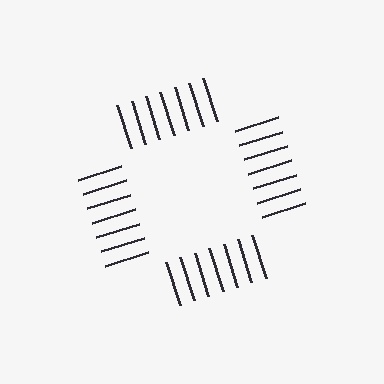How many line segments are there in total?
28 — 7 along each of the 4 edges.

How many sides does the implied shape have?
4 sides — the line-ends trace a square.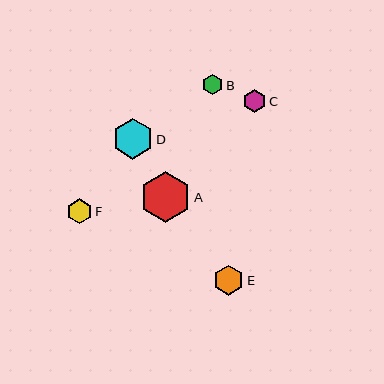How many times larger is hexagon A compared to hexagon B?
Hexagon A is approximately 2.5 times the size of hexagon B.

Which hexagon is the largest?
Hexagon A is the largest with a size of approximately 51 pixels.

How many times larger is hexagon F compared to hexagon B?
Hexagon F is approximately 1.2 times the size of hexagon B.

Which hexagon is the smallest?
Hexagon B is the smallest with a size of approximately 20 pixels.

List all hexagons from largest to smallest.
From largest to smallest: A, D, E, F, C, B.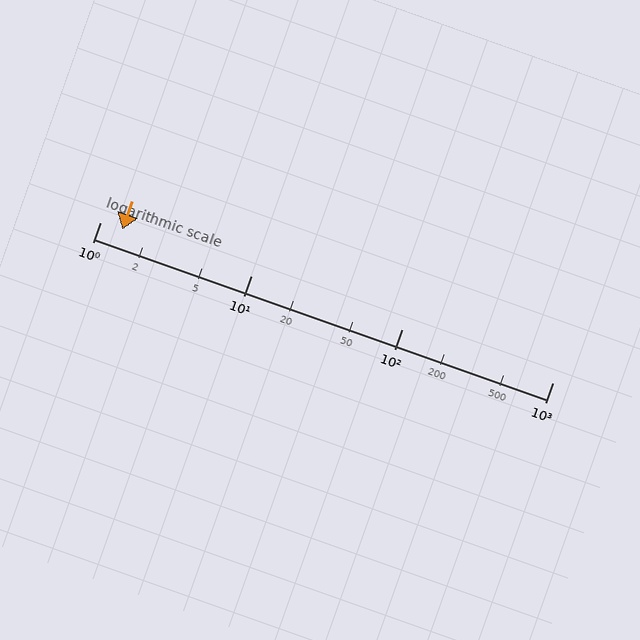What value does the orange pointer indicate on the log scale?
The pointer indicates approximately 1.4.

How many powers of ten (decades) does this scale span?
The scale spans 3 decades, from 1 to 1000.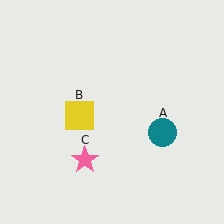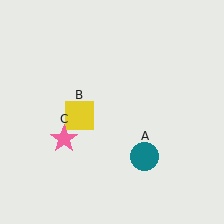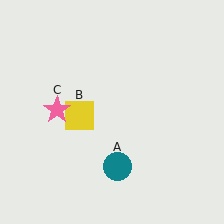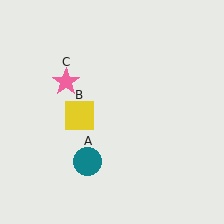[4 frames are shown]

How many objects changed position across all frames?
2 objects changed position: teal circle (object A), pink star (object C).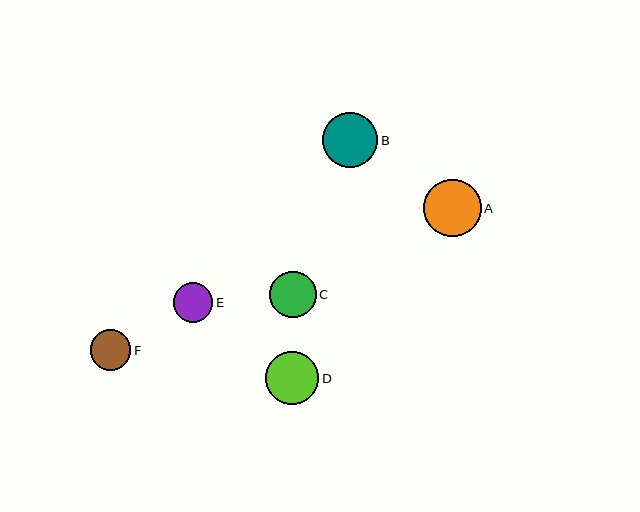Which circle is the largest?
Circle A is the largest with a size of approximately 57 pixels.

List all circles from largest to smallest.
From largest to smallest: A, B, D, C, F, E.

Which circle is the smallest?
Circle E is the smallest with a size of approximately 40 pixels.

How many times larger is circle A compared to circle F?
Circle A is approximately 1.4 times the size of circle F.